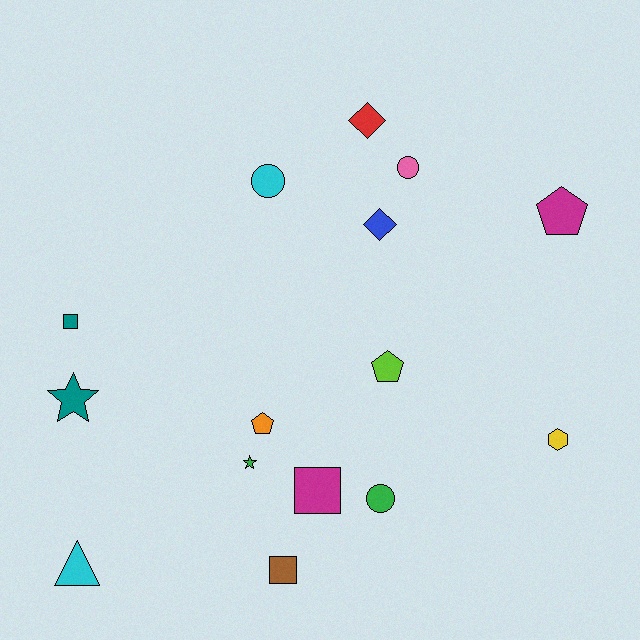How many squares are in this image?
There are 3 squares.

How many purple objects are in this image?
There are no purple objects.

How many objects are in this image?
There are 15 objects.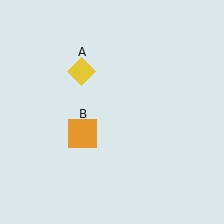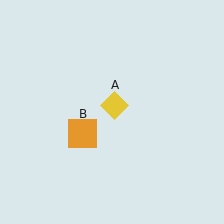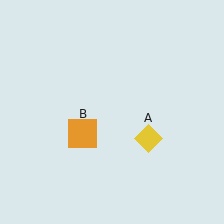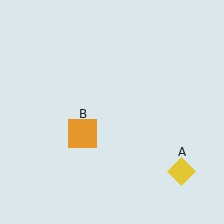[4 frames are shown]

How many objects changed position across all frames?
1 object changed position: yellow diamond (object A).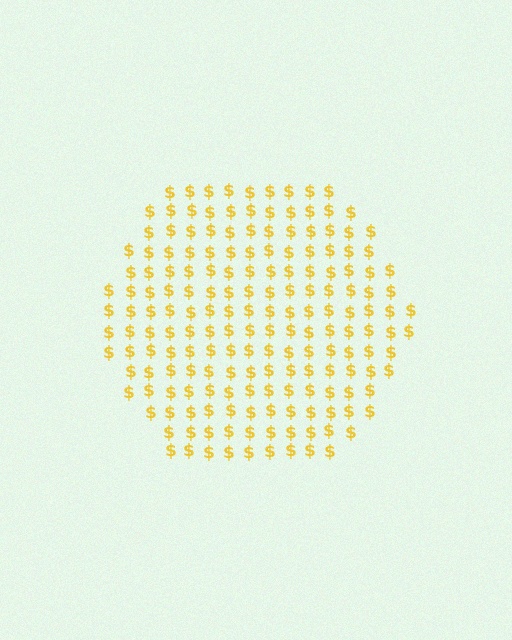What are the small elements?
The small elements are dollar signs.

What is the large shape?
The large shape is a hexagon.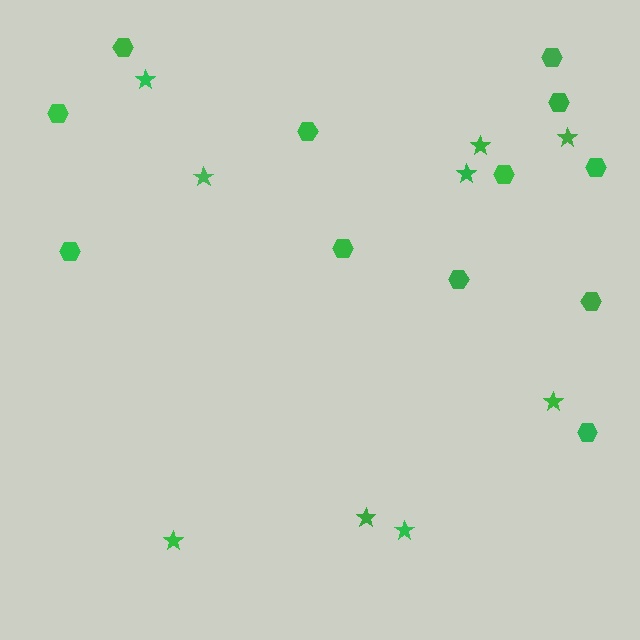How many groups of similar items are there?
There are 2 groups: one group of stars (9) and one group of hexagons (12).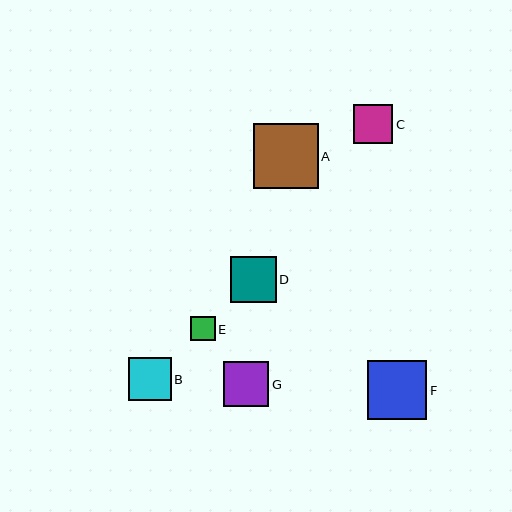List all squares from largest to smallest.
From largest to smallest: A, F, D, G, B, C, E.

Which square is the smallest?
Square E is the smallest with a size of approximately 24 pixels.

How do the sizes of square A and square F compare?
Square A and square F are approximately the same size.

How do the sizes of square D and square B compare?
Square D and square B are approximately the same size.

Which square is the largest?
Square A is the largest with a size of approximately 65 pixels.